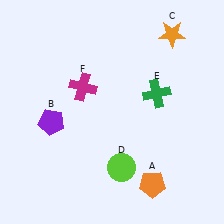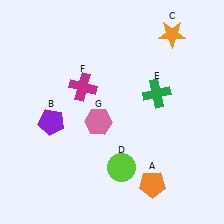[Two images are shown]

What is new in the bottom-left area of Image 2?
A pink hexagon (G) was added in the bottom-left area of Image 2.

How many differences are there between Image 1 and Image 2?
There is 1 difference between the two images.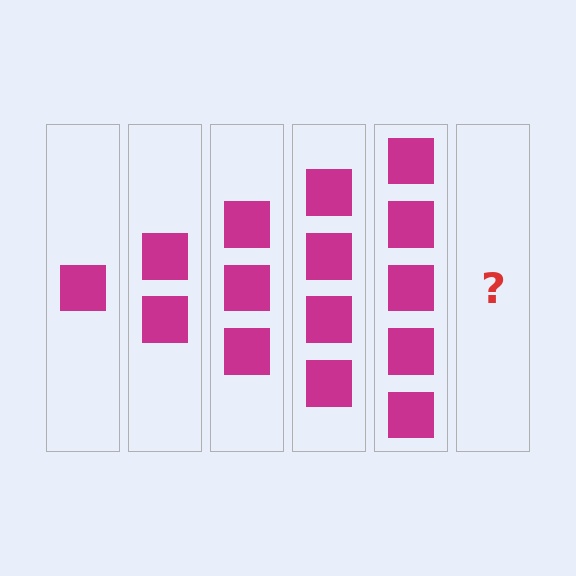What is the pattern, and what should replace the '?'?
The pattern is that each step adds one more square. The '?' should be 6 squares.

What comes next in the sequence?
The next element should be 6 squares.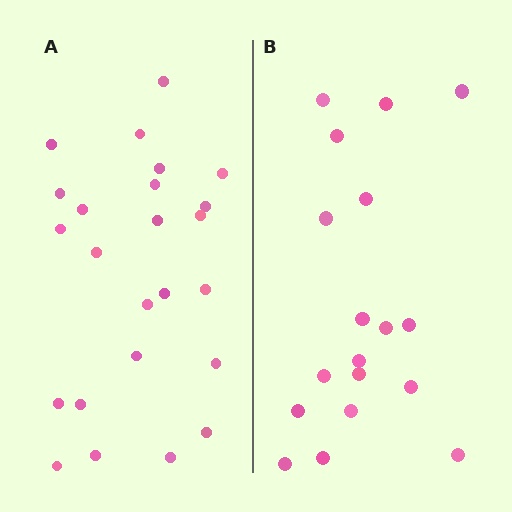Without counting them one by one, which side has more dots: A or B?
Region A (the left region) has more dots.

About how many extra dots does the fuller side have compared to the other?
Region A has about 6 more dots than region B.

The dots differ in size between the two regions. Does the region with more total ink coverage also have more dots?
No. Region B has more total ink coverage because its dots are larger, but region A actually contains more individual dots. Total area can be misleading — the number of items is what matters here.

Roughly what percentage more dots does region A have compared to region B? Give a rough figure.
About 35% more.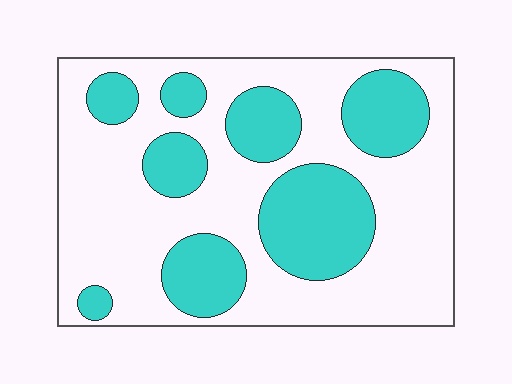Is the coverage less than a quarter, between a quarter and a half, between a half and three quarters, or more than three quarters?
Between a quarter and a half.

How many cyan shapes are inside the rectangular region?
8.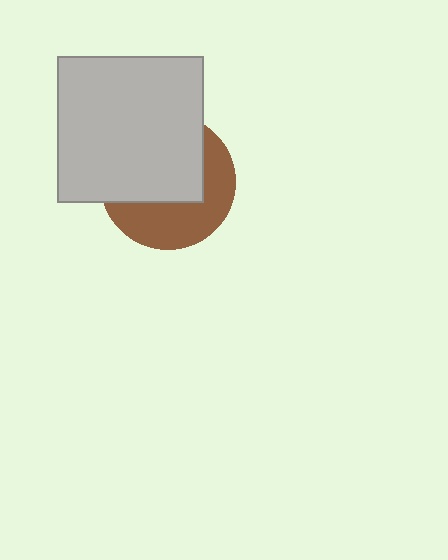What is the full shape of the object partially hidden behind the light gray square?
The partially hidden object is a brown circle.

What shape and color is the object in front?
The object in front is a light gray square.